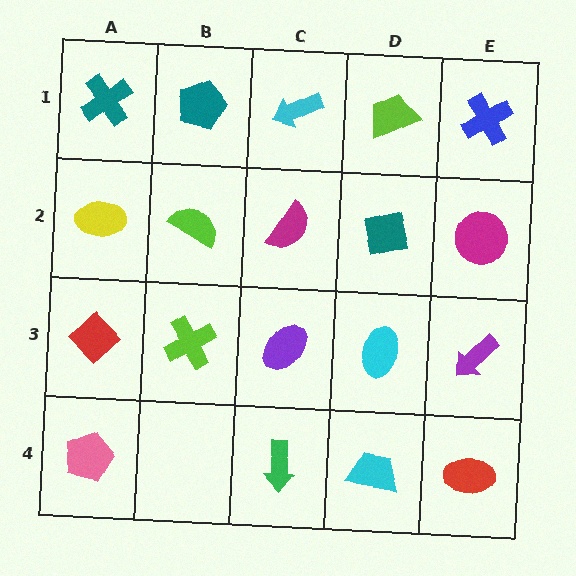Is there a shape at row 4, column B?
No, that cell is empty.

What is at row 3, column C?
A purple ellipse.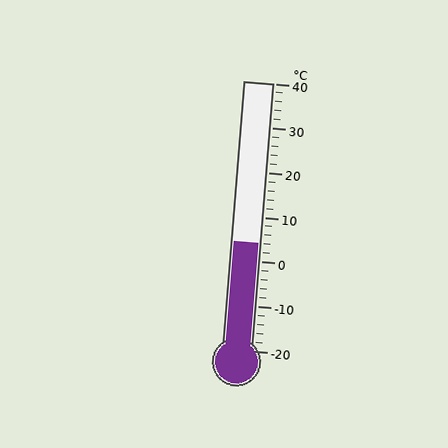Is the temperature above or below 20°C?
The temperature is below 20°C.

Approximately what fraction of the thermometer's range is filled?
The thermometer is filled to approximately 40% of its range.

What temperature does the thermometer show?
The thermometer shows approximately 4°C.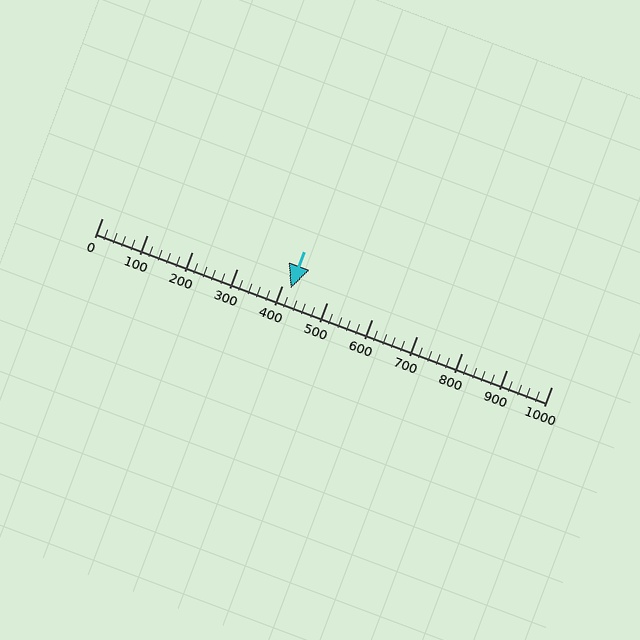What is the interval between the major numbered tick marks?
The major tick marks are spaced 100 units apart.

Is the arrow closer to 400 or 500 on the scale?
The arrow is closer to 400.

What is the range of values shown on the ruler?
The ruler shows values from 0 to 1000.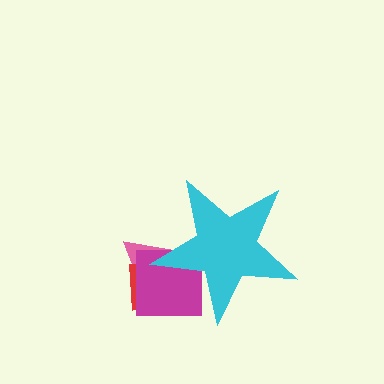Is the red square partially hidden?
Yes, the red square is partially hidden behind the cyan star.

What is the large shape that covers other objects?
A cyan star.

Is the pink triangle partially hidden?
Yes, the pink triangle is partially hidden behind the cyan star.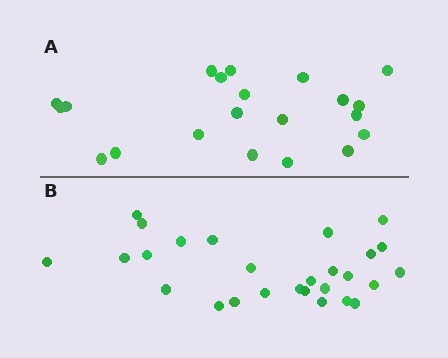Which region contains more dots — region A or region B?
Region B (the bottom region) has more dots.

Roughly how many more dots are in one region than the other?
Region B has about 6 more dots than region A.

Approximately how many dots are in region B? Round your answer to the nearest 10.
About 30 dots. (The exact count is 27, which rounds to 30.)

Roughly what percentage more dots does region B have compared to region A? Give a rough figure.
About 30% more.